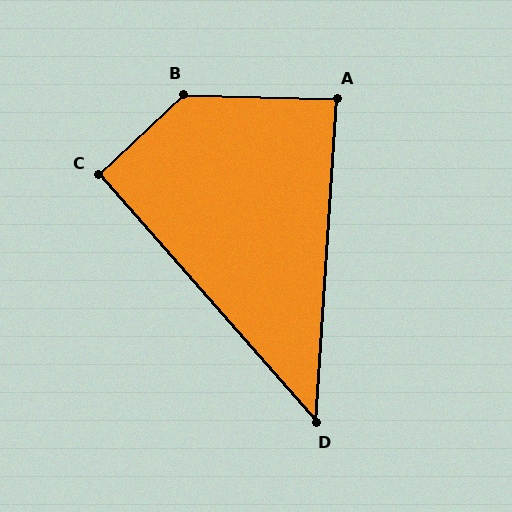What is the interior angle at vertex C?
Approximately 92 degrees (approximately right).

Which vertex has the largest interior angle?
B, at approximately 135 degrees.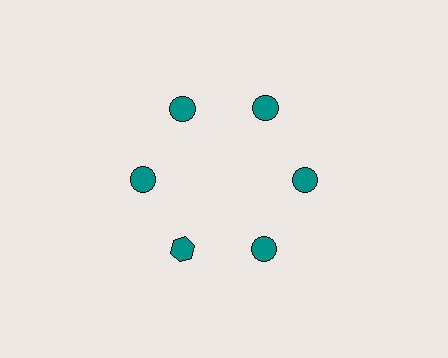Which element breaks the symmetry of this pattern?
The teal hexagon at roughly the 7 o'clock position breaks the symmetry. All other shapes are teal circles.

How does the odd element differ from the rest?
It has a different shape: hexagon instead of circle.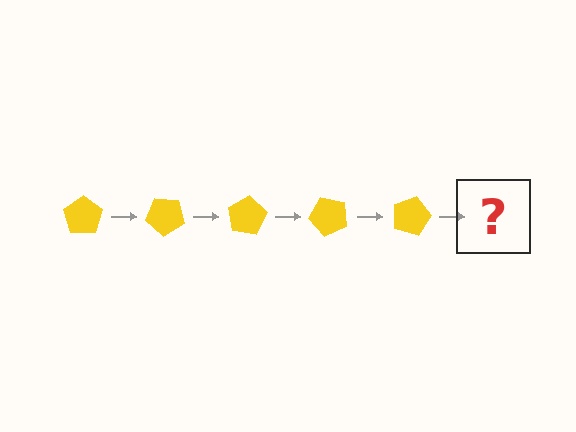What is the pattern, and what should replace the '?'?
The pattern is that the pentagon rotates 40 degrees each step. The '?' should be a yellow pentagon rotated 200 degrees.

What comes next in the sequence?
The next element should be a yellow pentagon rotated 200 degrees.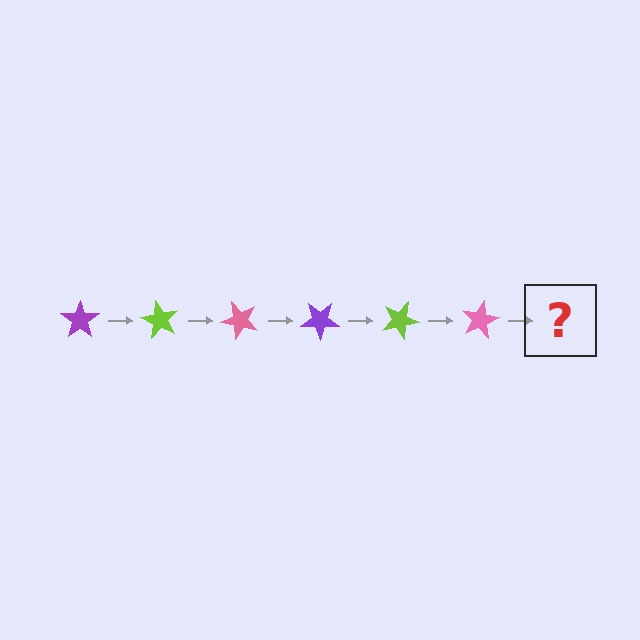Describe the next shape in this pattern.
It should be a purple star, rotated 360 degrees from the start.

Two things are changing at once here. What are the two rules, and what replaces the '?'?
The two rules are that it rotates 60 degrees each step and the color cycles through purple, lime, and pink. The '?' should be a purple star, rotated 360 degrees from the start.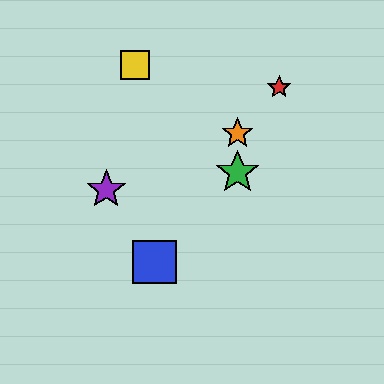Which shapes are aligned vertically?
The green star, the orange star are aligned vertically.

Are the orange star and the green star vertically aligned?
Yes, both are at x≈238.